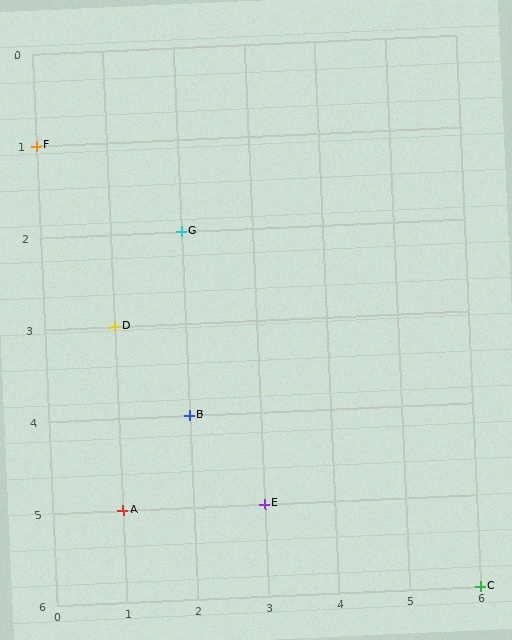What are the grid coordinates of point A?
Point A is at grid coordinates (1, 5).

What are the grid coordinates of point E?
Point E is at grid coordinates (3, 5).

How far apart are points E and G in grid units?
Points E and G are 1 column and 3 rows apart (about 3.2 grid units diagonally).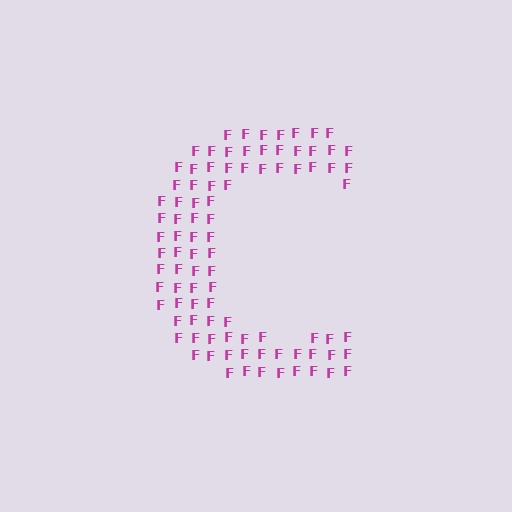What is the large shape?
The large shape is the letter C.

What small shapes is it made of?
It is made of small letter F's.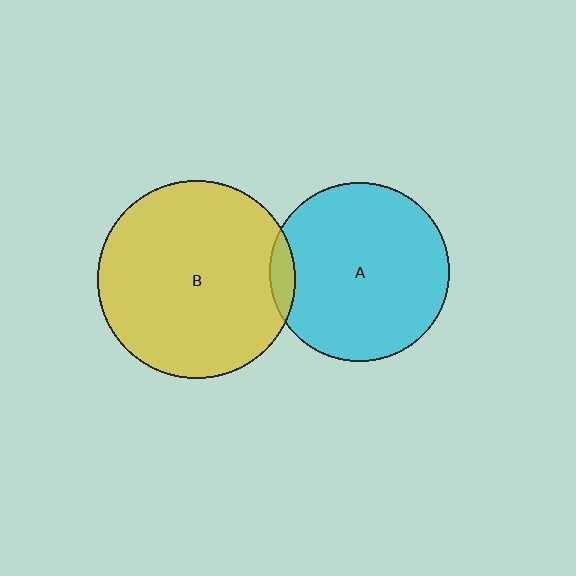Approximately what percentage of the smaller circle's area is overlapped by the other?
Approximately 5%.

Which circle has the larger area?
Circle B (yellow).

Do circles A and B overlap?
Yes.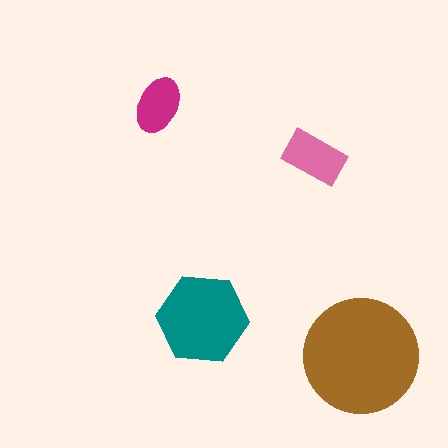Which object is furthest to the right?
The brown circle is rightmost.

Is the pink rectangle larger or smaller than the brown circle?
Smaller.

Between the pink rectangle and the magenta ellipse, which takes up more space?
The pink rectangle.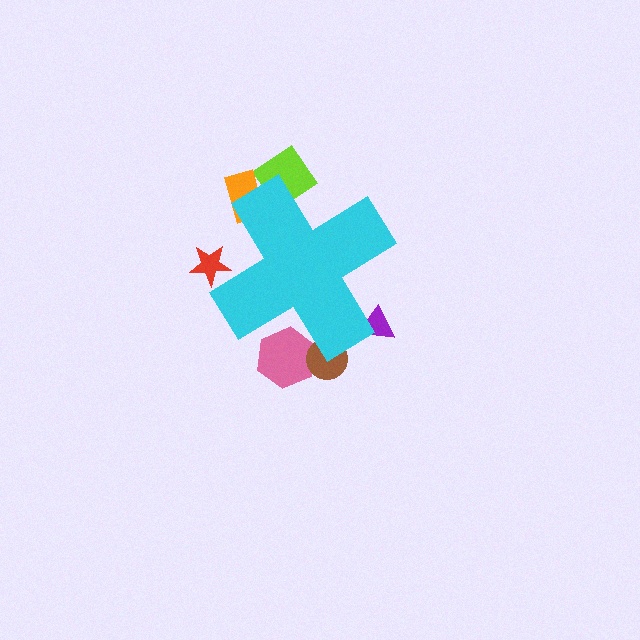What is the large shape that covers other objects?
A cyan cross.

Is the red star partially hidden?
Yes, the red star is partially hidden behind the cyan cross.